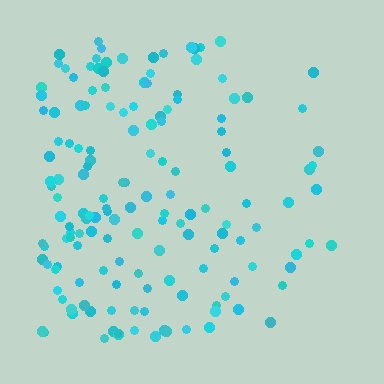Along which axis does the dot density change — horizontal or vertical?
Horizontal.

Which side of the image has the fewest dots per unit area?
The right.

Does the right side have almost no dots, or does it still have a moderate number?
Still a moderate number, just noticeably fewer than the left.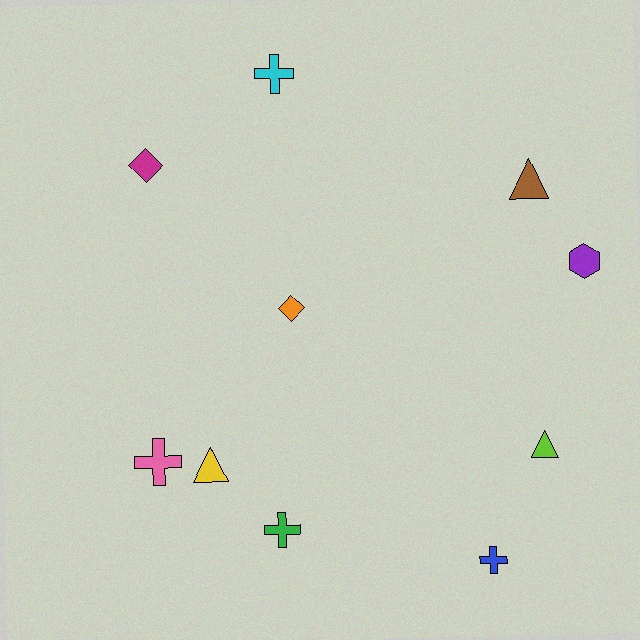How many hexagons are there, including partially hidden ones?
There is 1 hexagon.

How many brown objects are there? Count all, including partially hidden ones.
There is 1 brown object.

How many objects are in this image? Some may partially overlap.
There are 10 objects.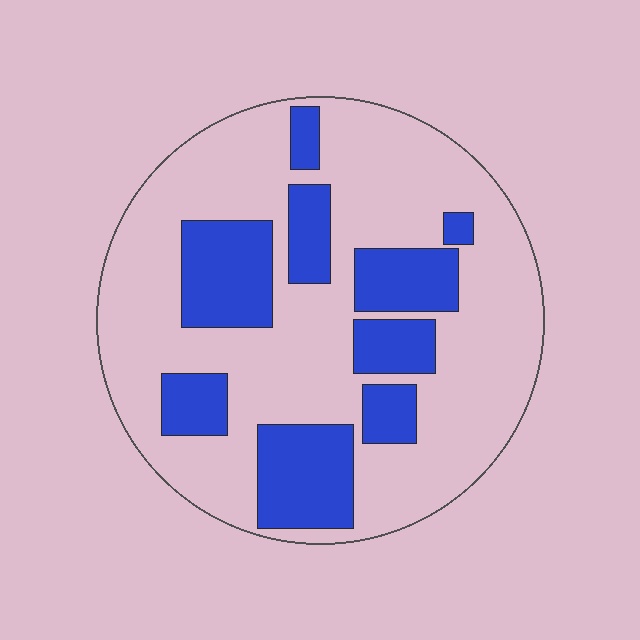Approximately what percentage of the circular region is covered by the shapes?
Approximately 30%.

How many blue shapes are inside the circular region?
9.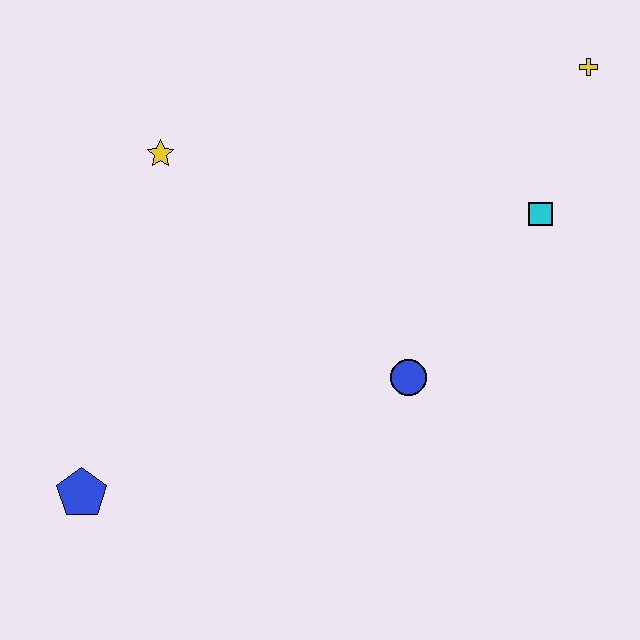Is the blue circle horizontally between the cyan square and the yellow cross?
No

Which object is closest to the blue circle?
The cyan square is closest to the blue circle.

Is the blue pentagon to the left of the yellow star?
Yes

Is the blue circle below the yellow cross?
Yes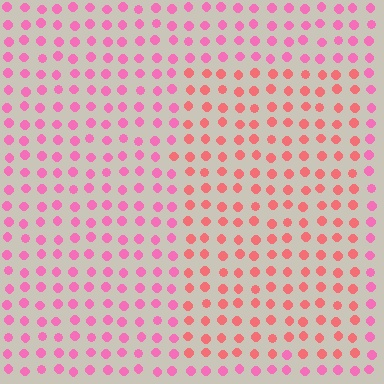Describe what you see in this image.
The image is filled with small pink elements in a uniform arrangement. A rectangle-shaped region is visible where the elements are tinted to a slightly different hue, forming a subtle color boundary.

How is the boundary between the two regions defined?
The boundary is defined purely by a slight shift in hue (about 30 degrees). Spacing, size, and orientation are identical on both sides.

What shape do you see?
I see a rectangle.